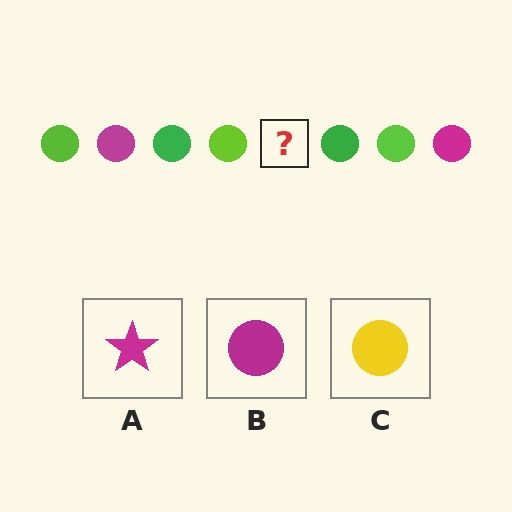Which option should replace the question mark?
Option B.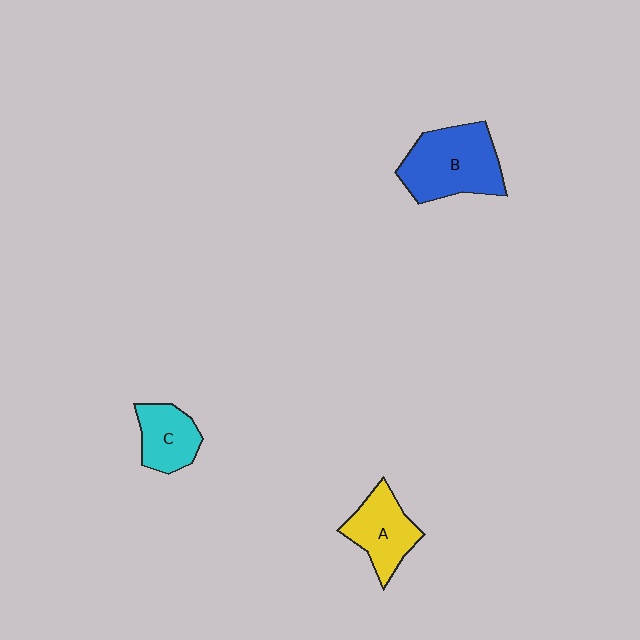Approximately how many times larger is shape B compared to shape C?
Approximately 1.8 times.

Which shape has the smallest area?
Shape C (cyan).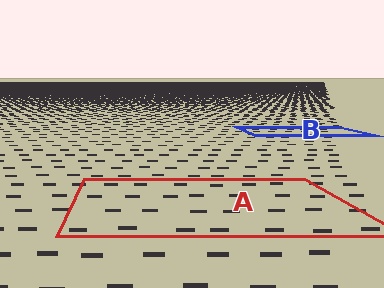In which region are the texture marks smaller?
The texture marks are smaller in region B, because it is farther away.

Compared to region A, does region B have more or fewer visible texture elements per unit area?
Region B has more texture elements per unit area — they are packed more densely because it is farther away.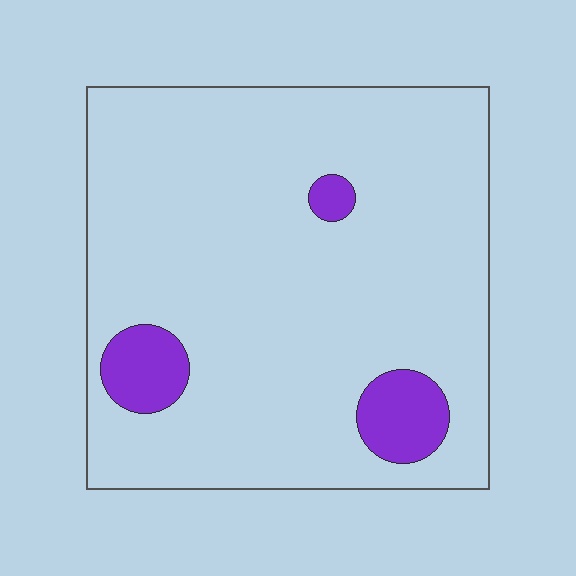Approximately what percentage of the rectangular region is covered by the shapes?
Approximately 10%.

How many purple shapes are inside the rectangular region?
3.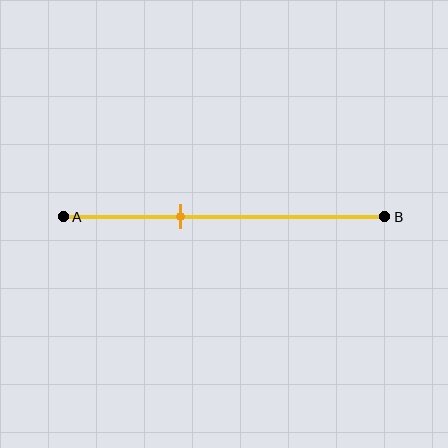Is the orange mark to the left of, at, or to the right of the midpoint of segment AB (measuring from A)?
The orange mark is to the left of the midpoint of segment AB.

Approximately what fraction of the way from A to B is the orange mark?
The orange mark is approximately 35% of the way from A to B.